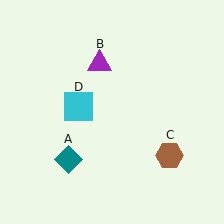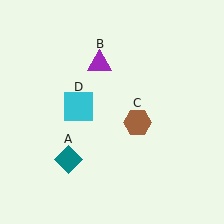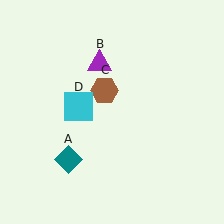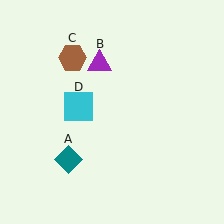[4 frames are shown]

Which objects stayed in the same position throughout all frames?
Teal diamond (object A) and purple triangle (object B) and cyan square (object D) remained stationary.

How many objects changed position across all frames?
1 object changed position: brown hexagon (object C).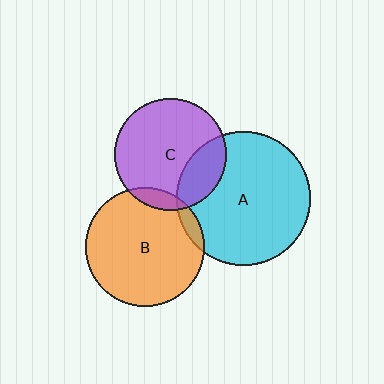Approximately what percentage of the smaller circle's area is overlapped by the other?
Approximately 25%.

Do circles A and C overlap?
Yes.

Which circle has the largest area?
Circle A (cyan).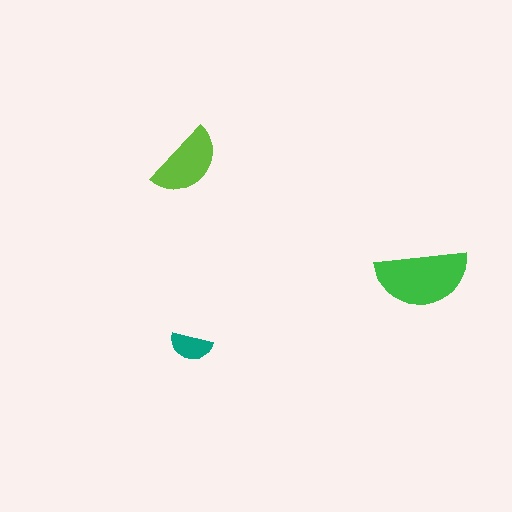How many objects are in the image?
There are 3 objects in the image.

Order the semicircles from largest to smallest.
the green one, the lime one, the teal one.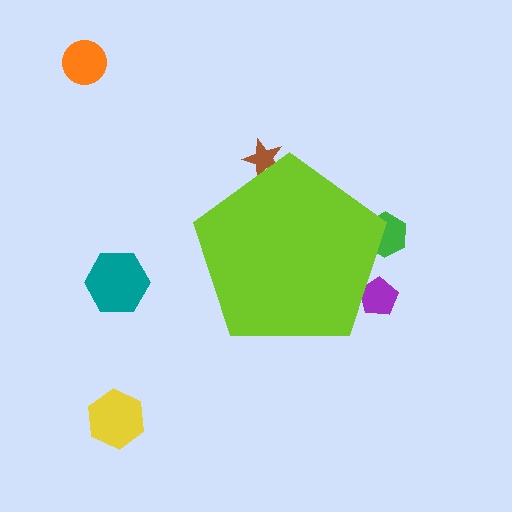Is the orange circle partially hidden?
No, the orange circle is fully visible.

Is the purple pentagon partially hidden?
Yes, the purple pentagon is partially hidden behind the lime pentagon.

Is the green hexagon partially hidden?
Yes, the green hexagon is partially hidden behind the lime pentagon.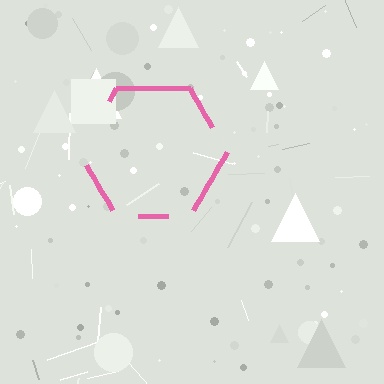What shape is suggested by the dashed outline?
The dashed outline suggests a hexagon.